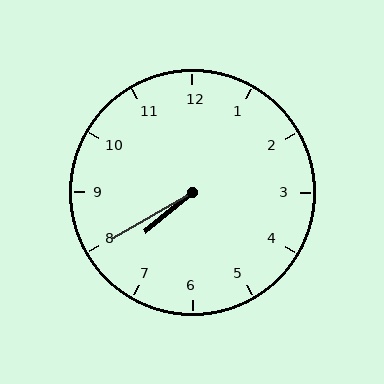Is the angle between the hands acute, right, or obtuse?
It is acute.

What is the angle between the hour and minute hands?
Approximately 10 degrees.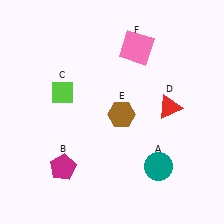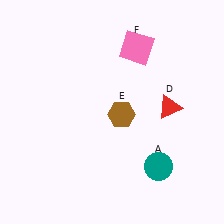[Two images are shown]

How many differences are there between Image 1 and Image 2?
There are 2 differences between the two images.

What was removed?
The lime diamond (C), the magenta pentagon (B) were removed in Image 2.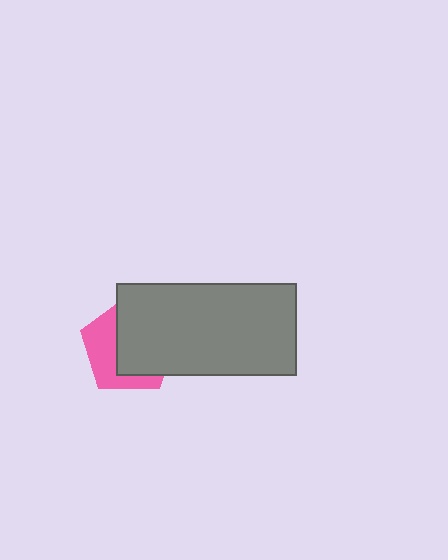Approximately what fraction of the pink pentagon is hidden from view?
Roughly 59% of the pink pentagon is hidden behind the gray rectangle.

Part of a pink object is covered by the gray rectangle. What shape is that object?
It is a pentagon.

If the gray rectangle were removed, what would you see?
You would see the complete pink pentagon.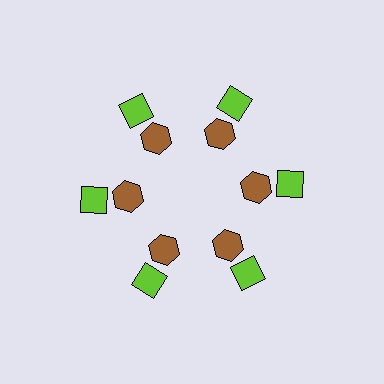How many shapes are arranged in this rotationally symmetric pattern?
There are 12 shapes, arranged in 6 groups of 2.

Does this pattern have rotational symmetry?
Yes, this pattern has 6-fold rotational symmetry. It looks the same after rotating 60 degrees around the center.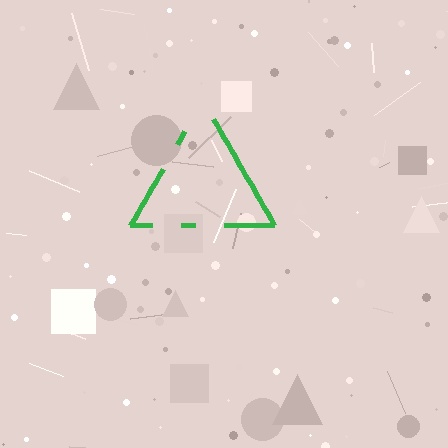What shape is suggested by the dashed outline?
The dashed outline suggests a triangle.